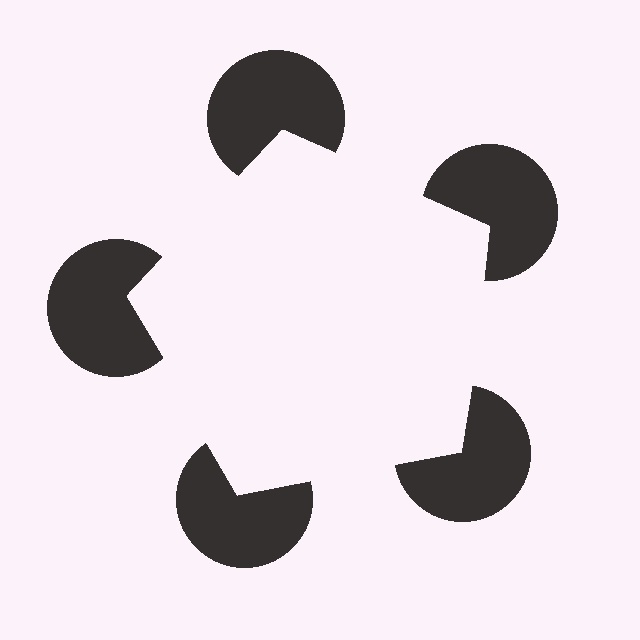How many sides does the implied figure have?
5 sides.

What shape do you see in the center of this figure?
An illusory pentagon — its edges are inferred from the aligned wedge cuts in the pac-man discs, not physically drawn.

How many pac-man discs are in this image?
There are 5 — one at each vertex of the illusory pentagon.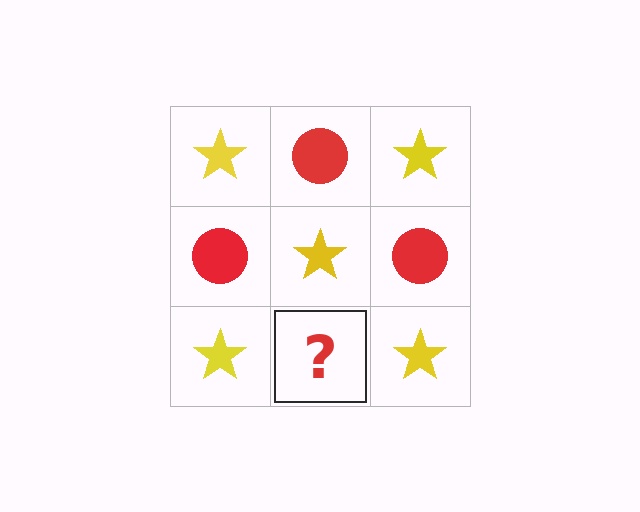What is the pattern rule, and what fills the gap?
The rule is that it alternates yellow star and red circle in a checkerboard pattern. The gap should be filled with a red circle.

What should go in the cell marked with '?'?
The missing cell should contain a red circle.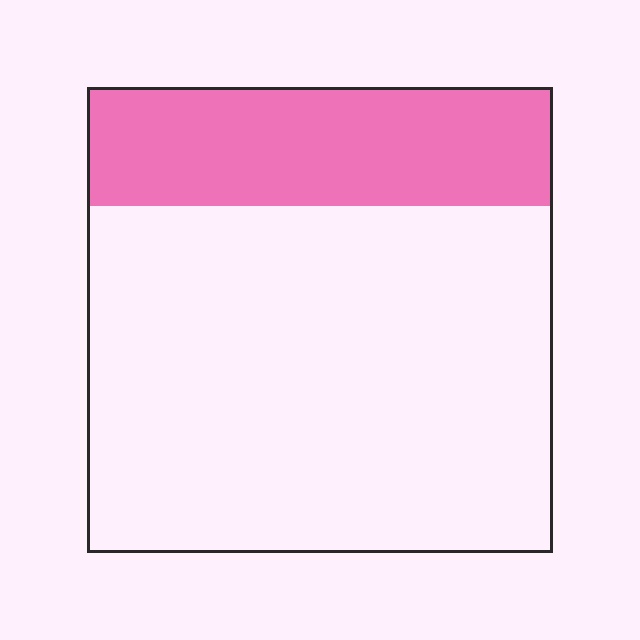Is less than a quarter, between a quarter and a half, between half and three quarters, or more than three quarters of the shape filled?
Between a quarter and a half.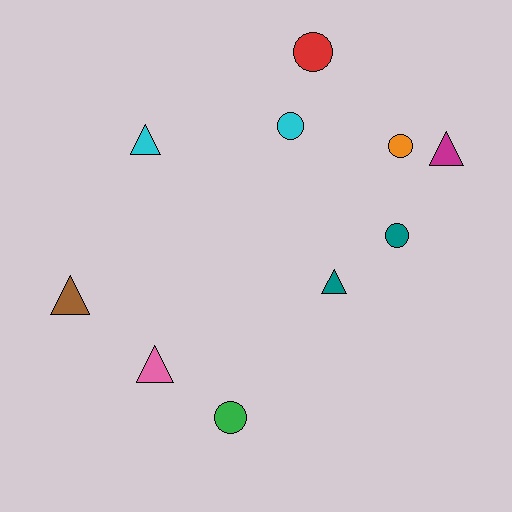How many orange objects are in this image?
There is 1 orange object.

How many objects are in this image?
There are 10 objects.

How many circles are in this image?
There are 5 circles.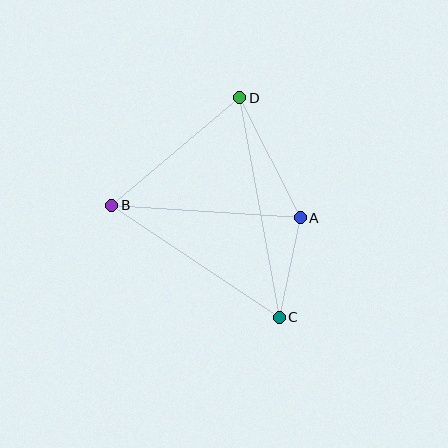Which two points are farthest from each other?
Points C and D are farthest from each other.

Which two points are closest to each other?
Points A and C are closest to each other.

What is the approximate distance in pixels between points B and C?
The distance between B and C is approximately 201 pixels.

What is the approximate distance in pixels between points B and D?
The distance between B and D is approximately 167 pixels.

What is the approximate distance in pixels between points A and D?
The distance between A and D is approximately 134 pixels.